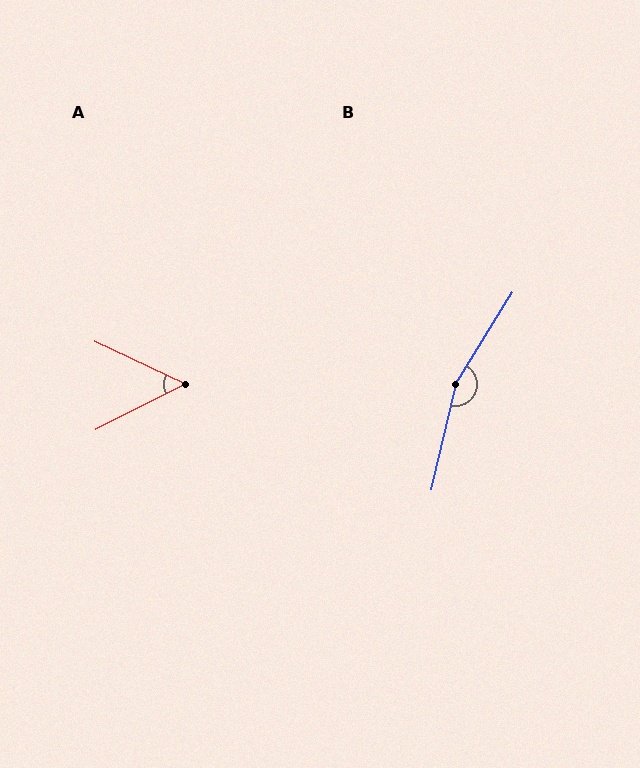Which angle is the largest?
B, at approximately 161 degrees.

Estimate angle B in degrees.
Approximately 161 degrees.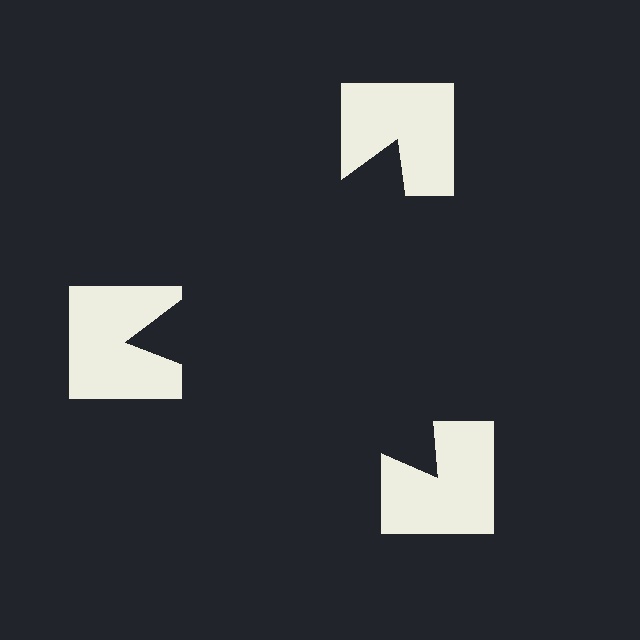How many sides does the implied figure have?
3 sides.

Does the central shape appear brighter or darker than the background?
It typically appears slightly darker than the background, even though no actual brightness change is drawn.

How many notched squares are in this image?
There are 3 — one at each vertex of the illusory triangle.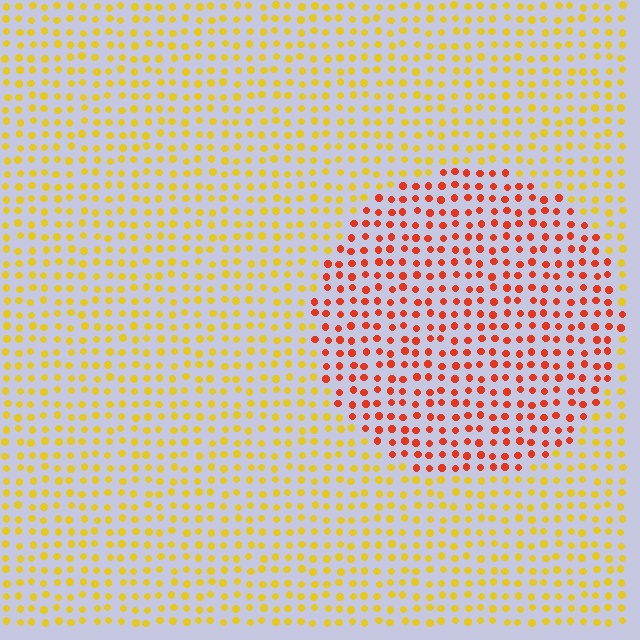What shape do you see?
I see a circle.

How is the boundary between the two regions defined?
The boundary is defined purely by a slight shift in hue (about 45 degrees). Spacing, size, and orientation are identical on both sides.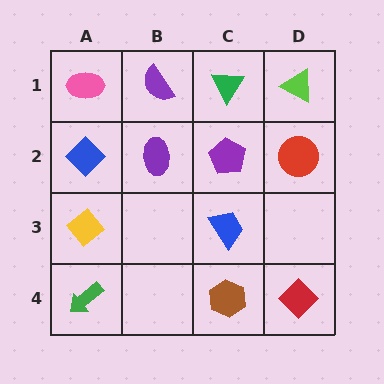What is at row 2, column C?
A purple pentagon.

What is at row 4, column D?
A red diamond.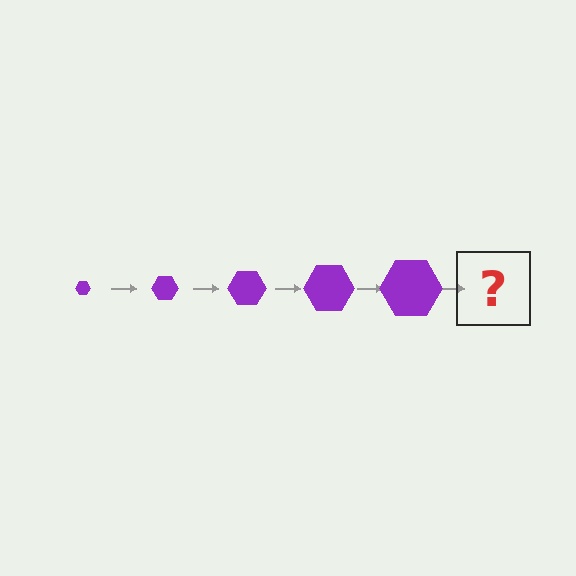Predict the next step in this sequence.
The next step is a purple hexagon, larger than the previous one.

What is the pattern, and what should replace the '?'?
The pattern is that the hexagon gets progressively larger each step. The '?' should be a purple hexagon, larger than the previous one.